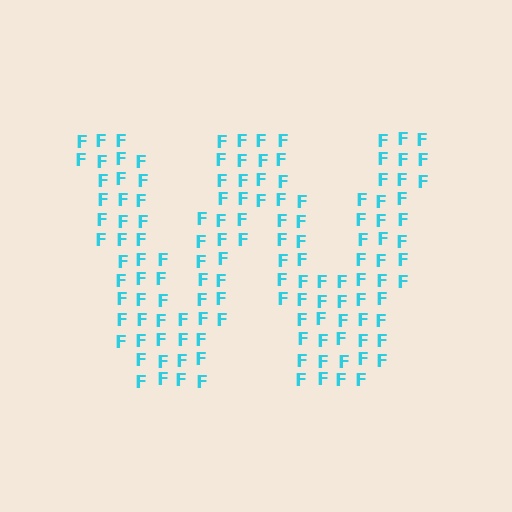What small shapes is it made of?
It is made of small letter F's.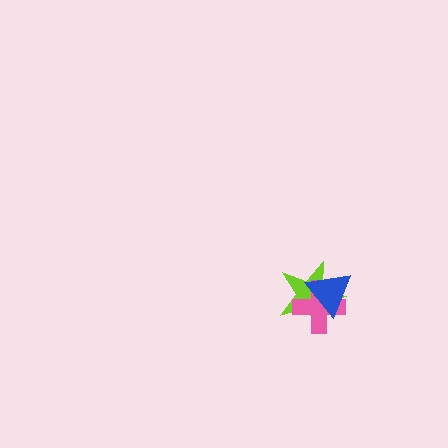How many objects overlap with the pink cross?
2 objects overlap with the pink cross.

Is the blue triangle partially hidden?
No, no other shape covers it.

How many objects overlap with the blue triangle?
2 objects overlap with the blue triangle.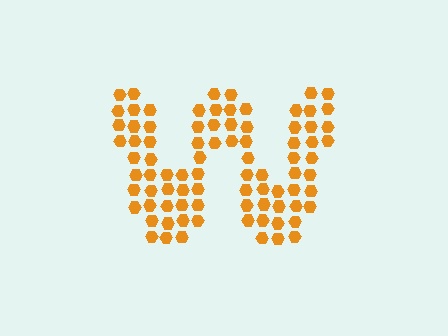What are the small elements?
The small elements are hexagons.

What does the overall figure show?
The overall figure shows the letter W.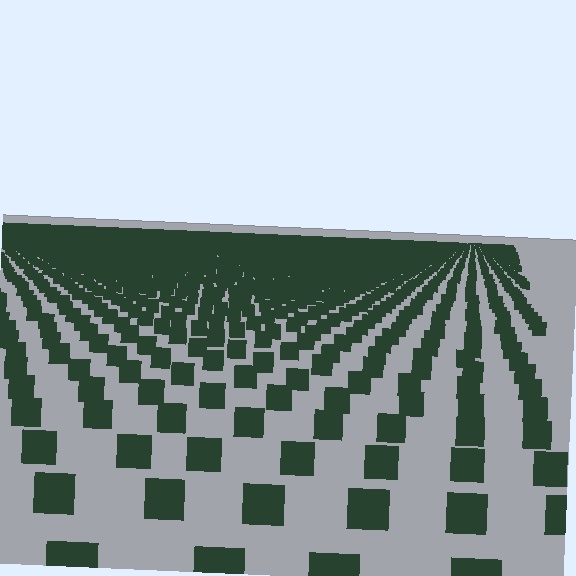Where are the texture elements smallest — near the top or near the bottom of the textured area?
Near the top.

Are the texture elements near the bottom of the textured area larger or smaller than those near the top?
Larger. Near the bottom, elements are closer to the viewer and appear at a bigger on-screen size.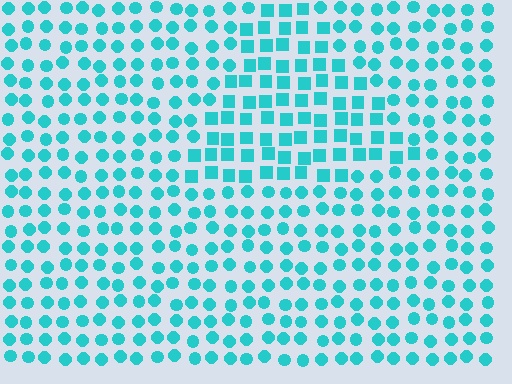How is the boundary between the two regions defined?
The boundary is defined by a change in element shape: squares inside vs. circles outside. All elements share the same color and spacing.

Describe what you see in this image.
The image is filled with small cyan elements arranged in a uniform grid. A triangle-shaped region contains squares, while the surrounding area contains circles. The boundary is defined purely by the change in element shape.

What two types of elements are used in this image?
The image uses squares inside the triangle region and circles outside it.